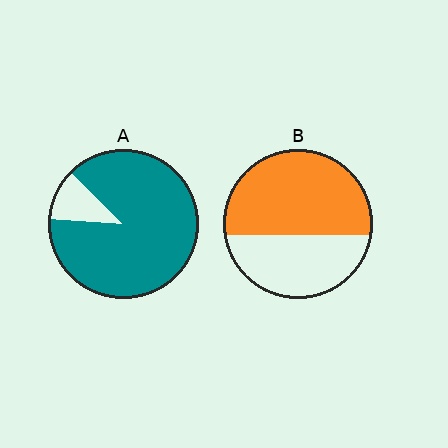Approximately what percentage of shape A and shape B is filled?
A is approximately 90% and B is approximately 60%.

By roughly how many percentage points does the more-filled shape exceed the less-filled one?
By roughly 30 percentage points (A over B).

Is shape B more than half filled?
Yes.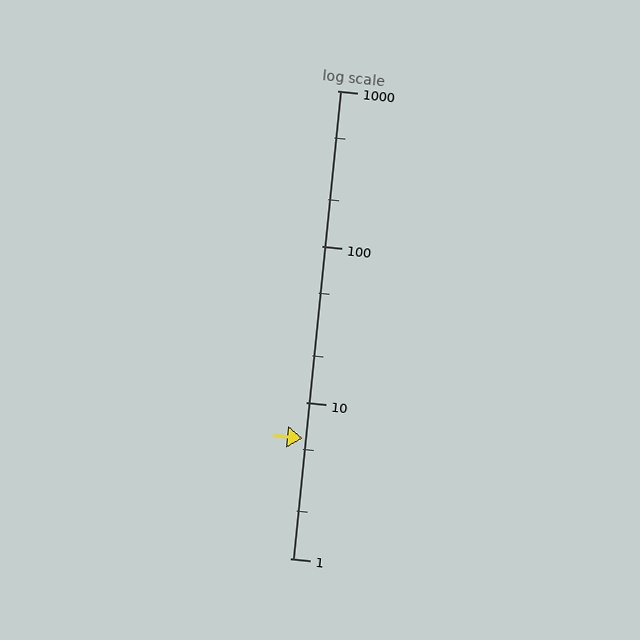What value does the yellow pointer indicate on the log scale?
The pointer indicates approximately 5.9.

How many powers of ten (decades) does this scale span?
The scale spans 3 decades, from 1 to 1000.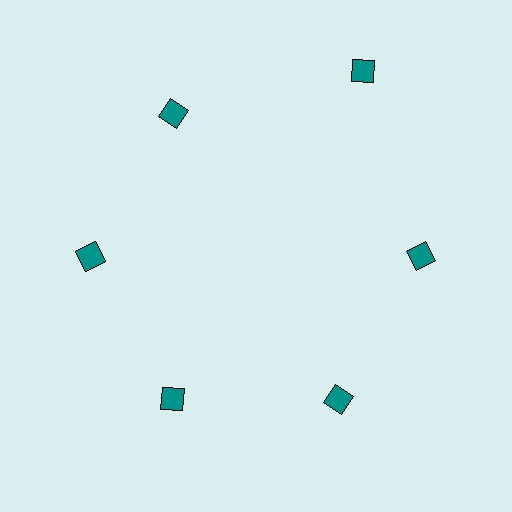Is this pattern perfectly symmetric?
No. The 6 teal diamonds are arranged in a ring, but one element near the 1 o'clock position is pushed outward from the center, breaking the 6-fold rotational symmetry.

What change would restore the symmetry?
The symmetry would be restored by moving it inward, back onto the ring so that all 6 diamonds sit at equal angles and equal distance from the center.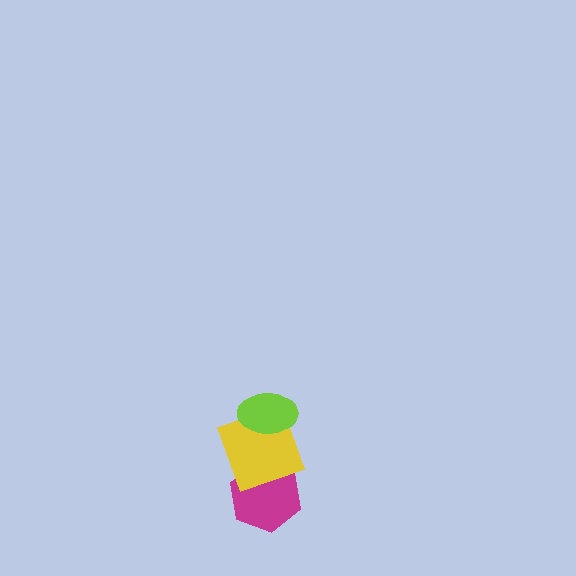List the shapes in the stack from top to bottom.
From top to bottom: the lime ellipse, the yellow square, the magenta hexagon.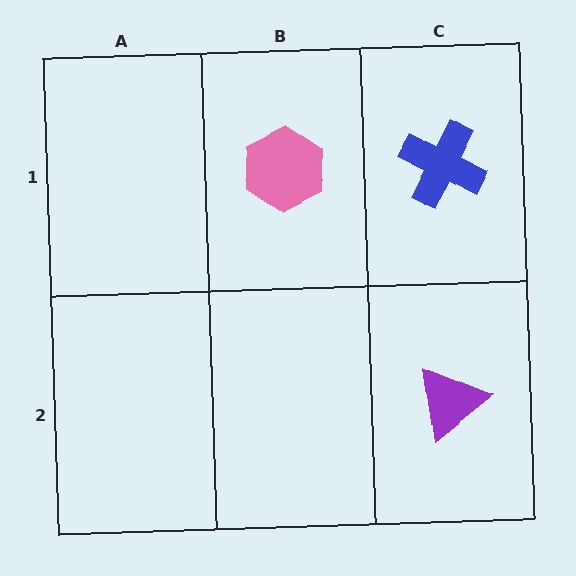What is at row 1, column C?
A blue cross.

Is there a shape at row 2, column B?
No, that cell is empty.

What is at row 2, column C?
A purple triangle.